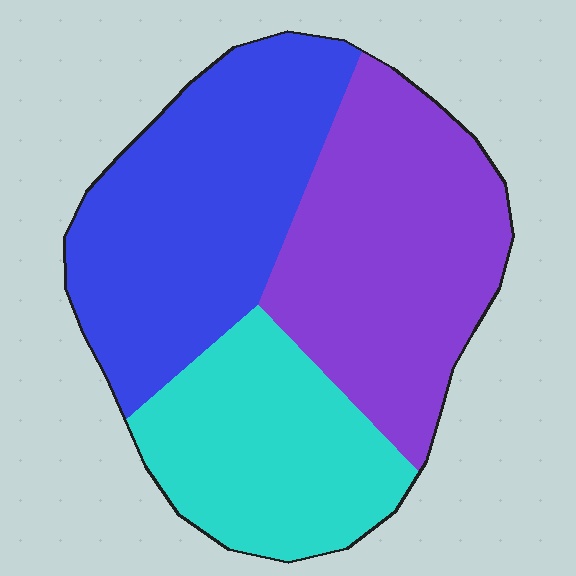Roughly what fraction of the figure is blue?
Blue covers about 35% of the figure.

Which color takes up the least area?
Cyan, at roughly 25%.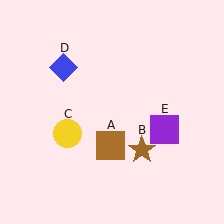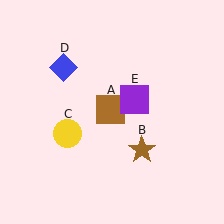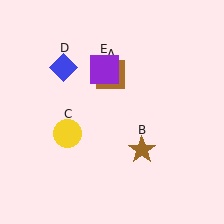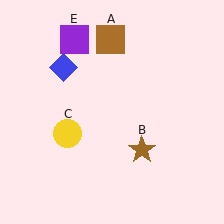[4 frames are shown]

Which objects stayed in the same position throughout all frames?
Brown star (object B) and yellow circle (object C) and blue diamond (object D) remained stationary.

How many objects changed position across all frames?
2 objects changed position: brown square (object A), purple square (object E).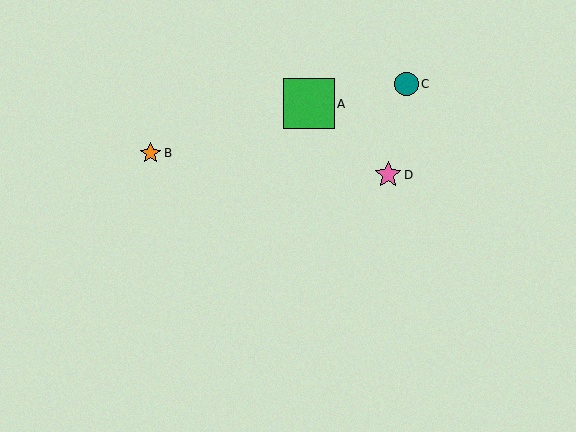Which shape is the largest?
The green square (labeled A) is the largest.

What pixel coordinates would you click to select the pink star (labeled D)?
Click at (388, 175) to select the pink star D.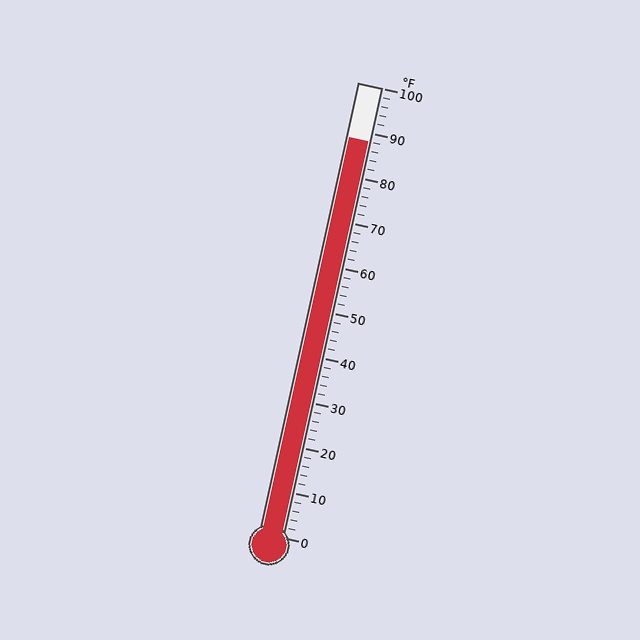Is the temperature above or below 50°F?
The temperature is above 50°F.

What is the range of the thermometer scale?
The thermometer scale ranges from 0°F to 100°F.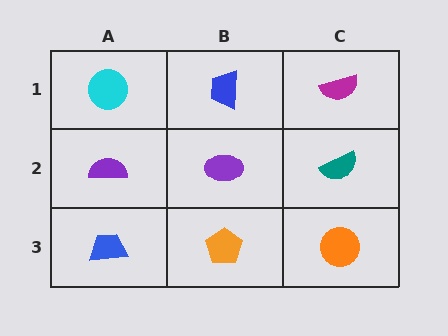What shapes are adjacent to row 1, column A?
A purple semicircle (row 2, column A), a blue trapezoid (row 1, column B).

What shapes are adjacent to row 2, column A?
A cyan circle (row 1, column A), a blue trapezoid (row 3, column A), a purple ellipse (row 2, column B).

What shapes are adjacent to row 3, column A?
A purple semicircle (row 2, column A), an orange pentagon (row 3, column B).